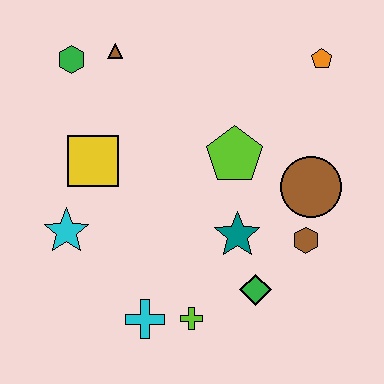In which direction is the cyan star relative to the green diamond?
The cyan star is to the left of the green diamond.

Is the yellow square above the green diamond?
Yes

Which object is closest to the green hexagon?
The brown triangle is closest to the green hexagon.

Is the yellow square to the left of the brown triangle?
Yes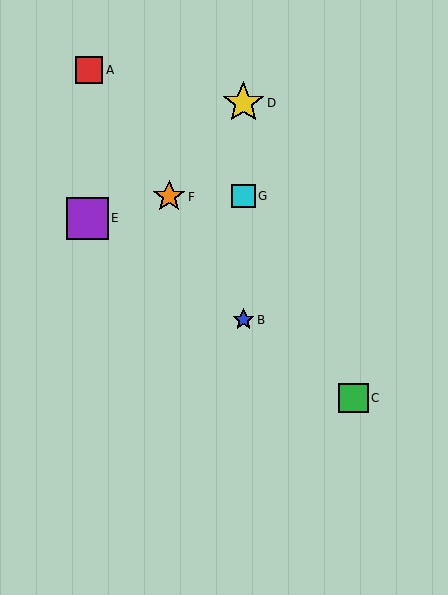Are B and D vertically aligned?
Yes, both are at x≈243.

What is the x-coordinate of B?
Object B is at x≈243.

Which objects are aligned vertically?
Objects B, D, G are aligned vertically.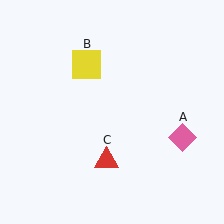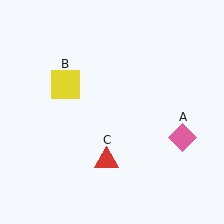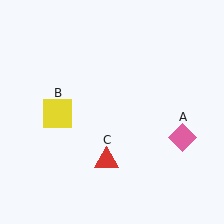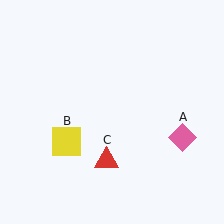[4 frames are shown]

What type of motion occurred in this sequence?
The yellow square (object B) rotated counterclockwise around the center of the scene.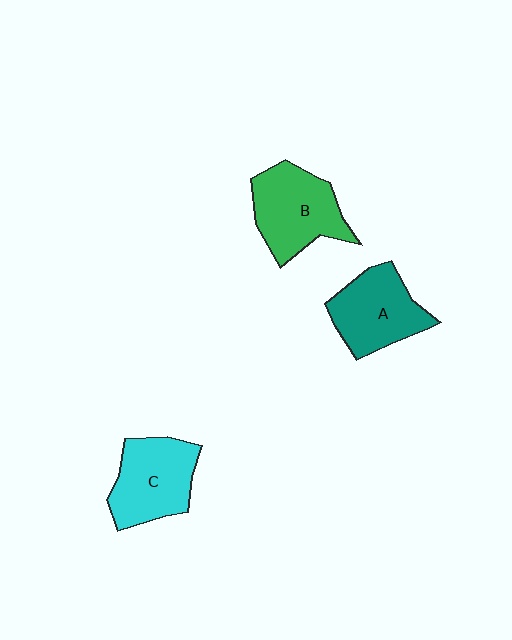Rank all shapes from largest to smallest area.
From largest to smallest: B (green), C (cyan), A (teal).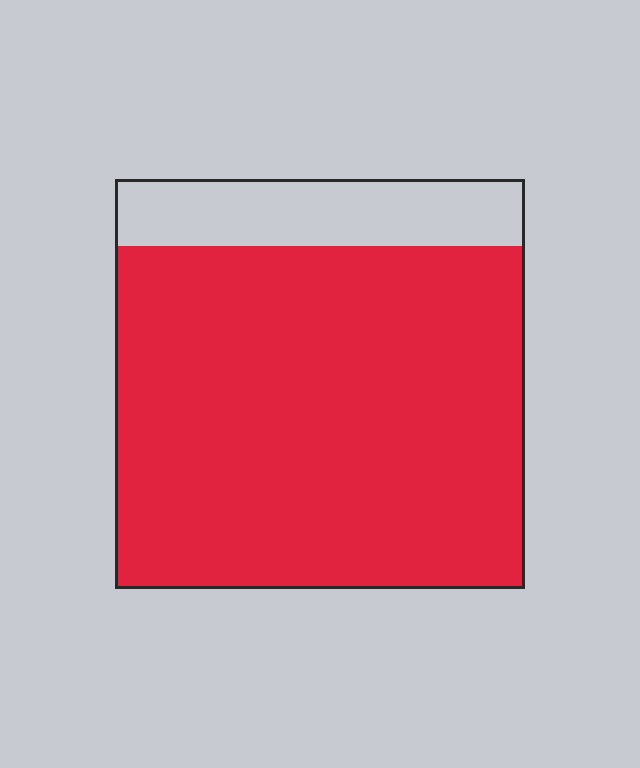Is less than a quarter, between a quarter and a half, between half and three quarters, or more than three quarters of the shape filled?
More than three quarters.